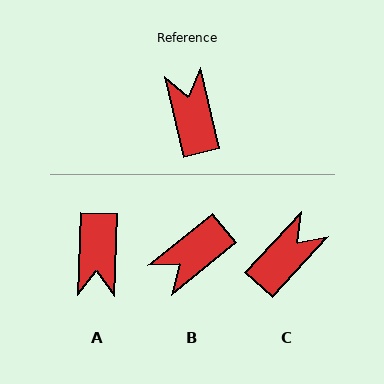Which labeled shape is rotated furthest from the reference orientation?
A, about 164 degrees away.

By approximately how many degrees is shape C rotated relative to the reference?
Approximately 57 degrees clockwise.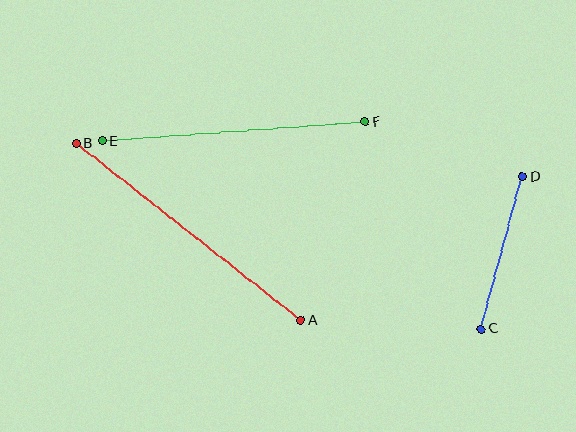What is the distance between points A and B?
The distance is approximately 286 pixels.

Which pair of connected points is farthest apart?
Points A and B are farthest apart.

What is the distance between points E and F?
The distance is approximately 264 pixels.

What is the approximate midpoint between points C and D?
The midpoint is at approximately (502, 253) pixels.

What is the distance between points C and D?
The distance is approximately 158 pixels.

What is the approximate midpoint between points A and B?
The midpoint is at approximately (188, 232) pixels.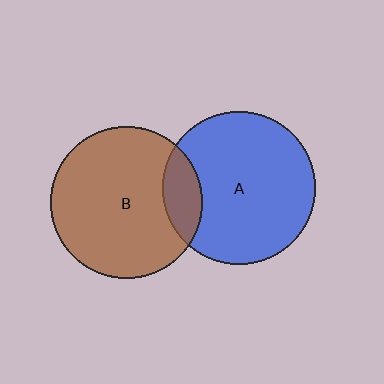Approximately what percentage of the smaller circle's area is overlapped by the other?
Approximately 15%.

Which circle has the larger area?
Circle B (brown).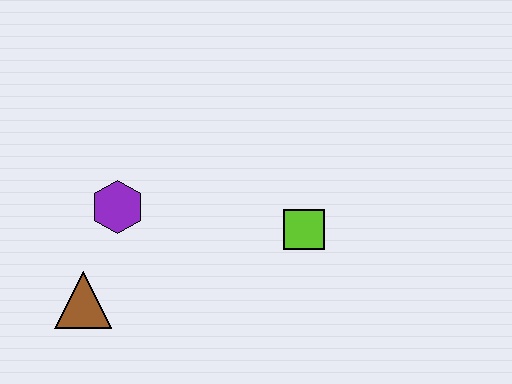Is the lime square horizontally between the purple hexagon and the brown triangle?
No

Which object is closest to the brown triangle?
The purple hexagon is closest to the brown triangle.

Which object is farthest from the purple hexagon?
The lime square is farthest from the purple hexagon.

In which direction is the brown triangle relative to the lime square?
The brown triangle is to the left of the lime square.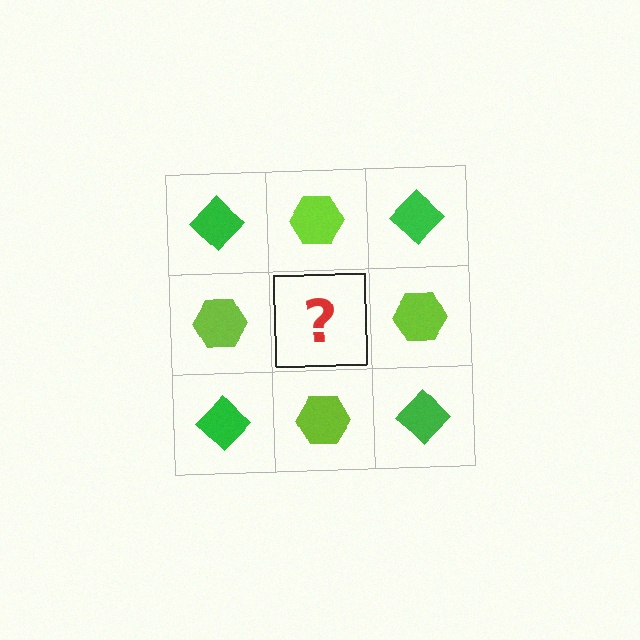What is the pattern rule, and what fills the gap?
The rule is that it alternates green diamond and lime hexagon in a checkerboard pattern. The gap should be filled with a green diamond.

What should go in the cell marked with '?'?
The missing cell should contain a green diamond.